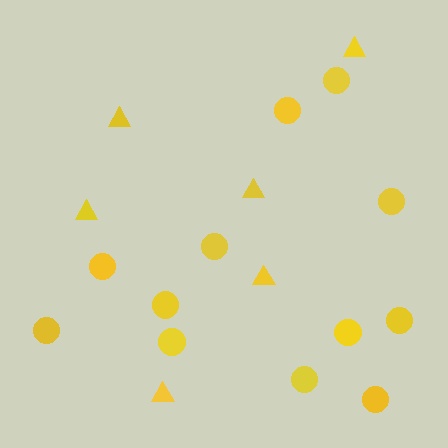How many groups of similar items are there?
There are 2 groups: one group of circles (12) and one group of triangles (6).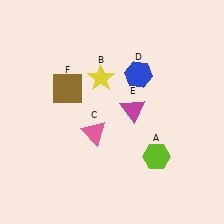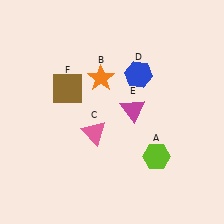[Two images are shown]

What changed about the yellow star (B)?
In Image 1, B is yellow. In Image 2, it changed to orange.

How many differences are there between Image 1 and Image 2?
There is 1 difference between the two images.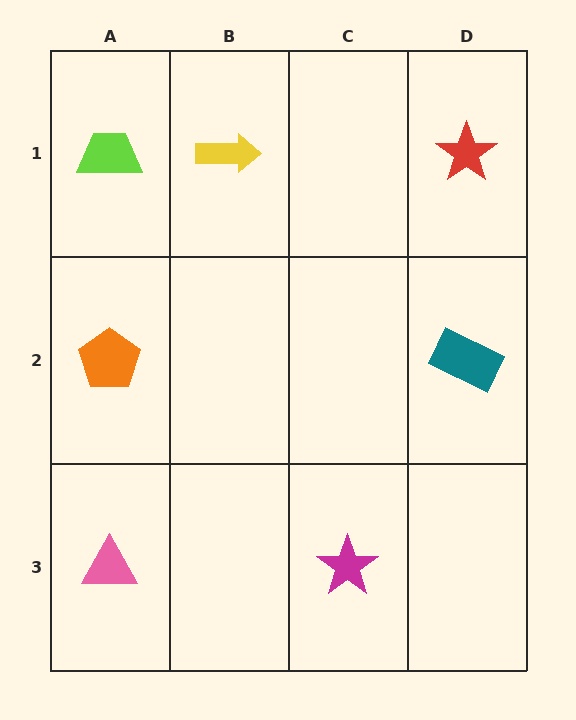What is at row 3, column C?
A magenta star.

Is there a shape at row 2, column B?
No, that cell is empty.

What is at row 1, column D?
A red star.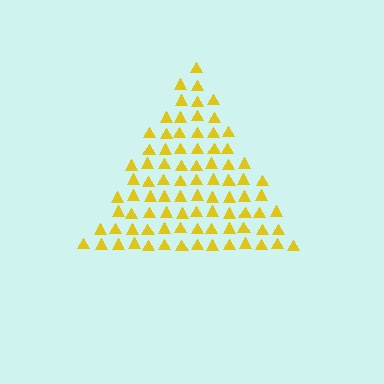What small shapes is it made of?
It is made of small triangles.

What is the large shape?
The large shape is a triangle.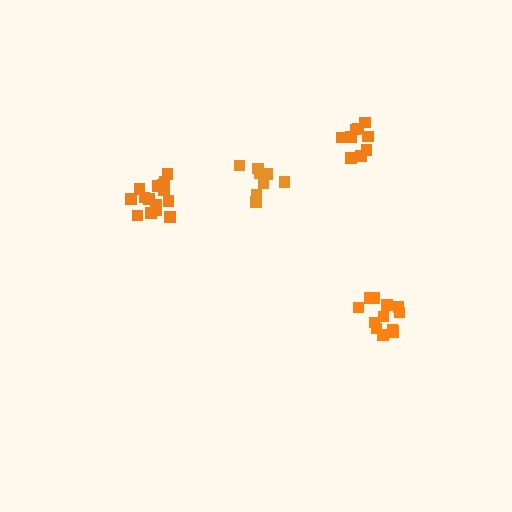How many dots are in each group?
Group 1: 9 dots, Group 2: 9 dots, Group 3: 13 dots, Group 4: 15 dots (46 total).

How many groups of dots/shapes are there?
There are 4 groups.